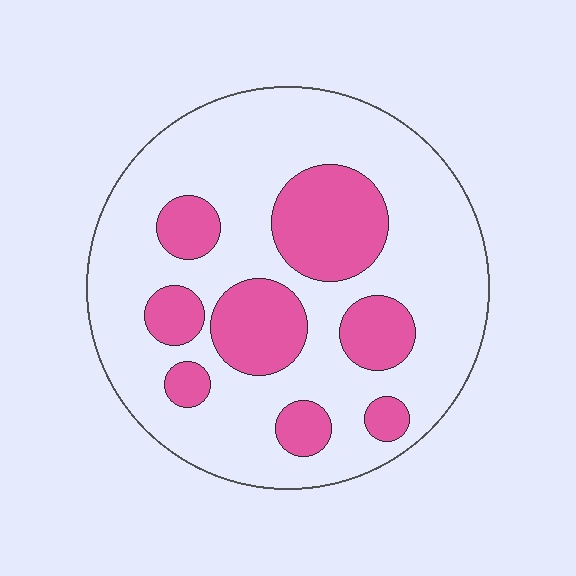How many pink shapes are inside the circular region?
8.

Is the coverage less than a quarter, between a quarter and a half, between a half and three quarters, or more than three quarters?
Between a quarter and a half.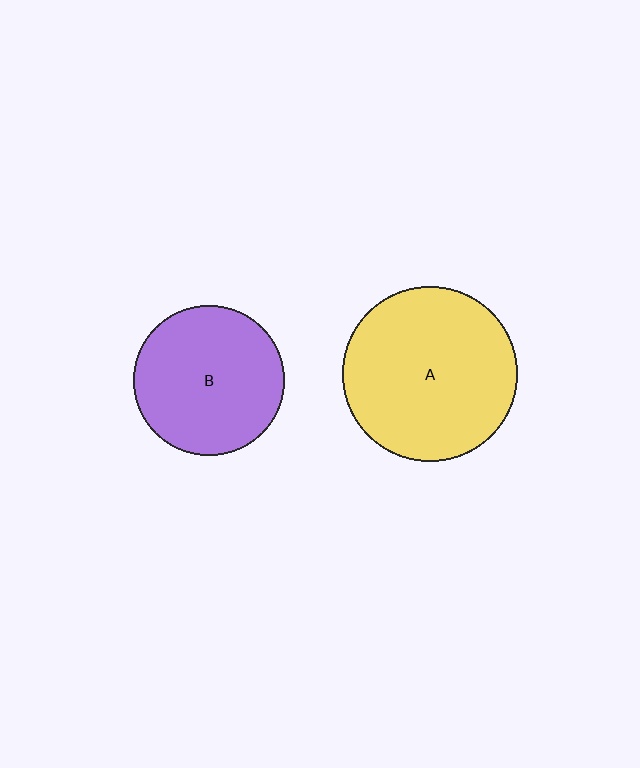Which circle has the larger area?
Circle A (yellow).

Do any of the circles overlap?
No, none of the circles overlap.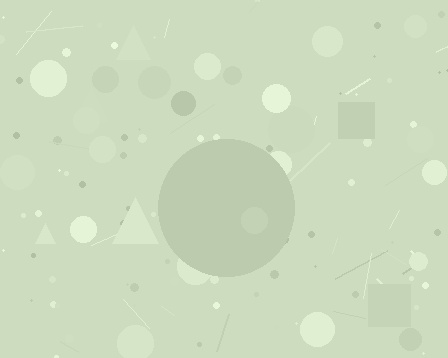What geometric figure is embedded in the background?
A circle is embedded in the background.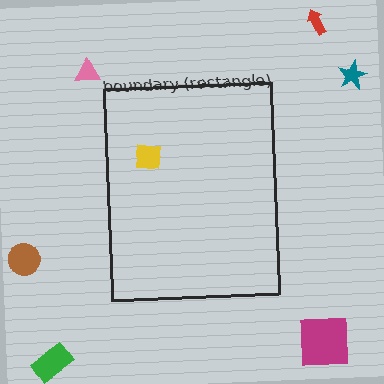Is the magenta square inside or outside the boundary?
Outside.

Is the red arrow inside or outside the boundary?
Outside.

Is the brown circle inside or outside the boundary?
Outside.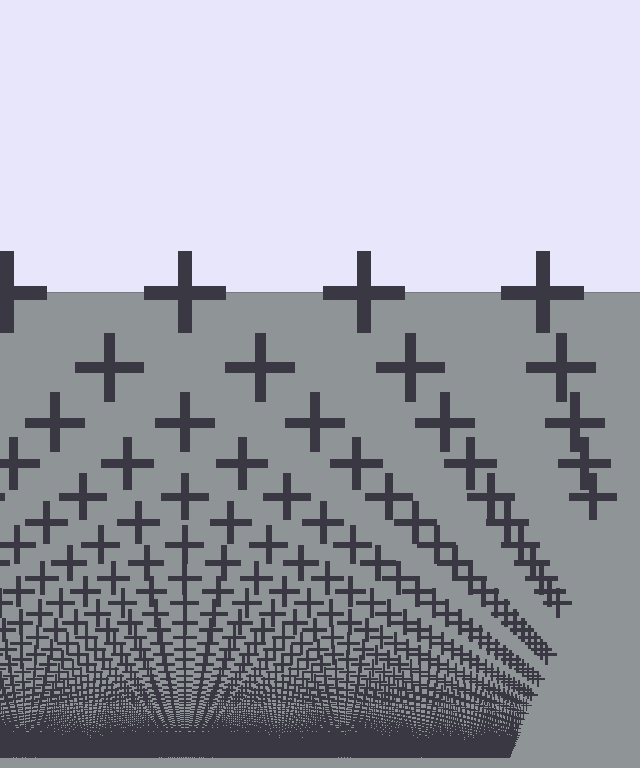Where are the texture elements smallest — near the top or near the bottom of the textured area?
Near the bottom.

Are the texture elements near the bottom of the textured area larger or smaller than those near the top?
Smaller. The gradient is inverted — elements near the bottom are smaller and denser.